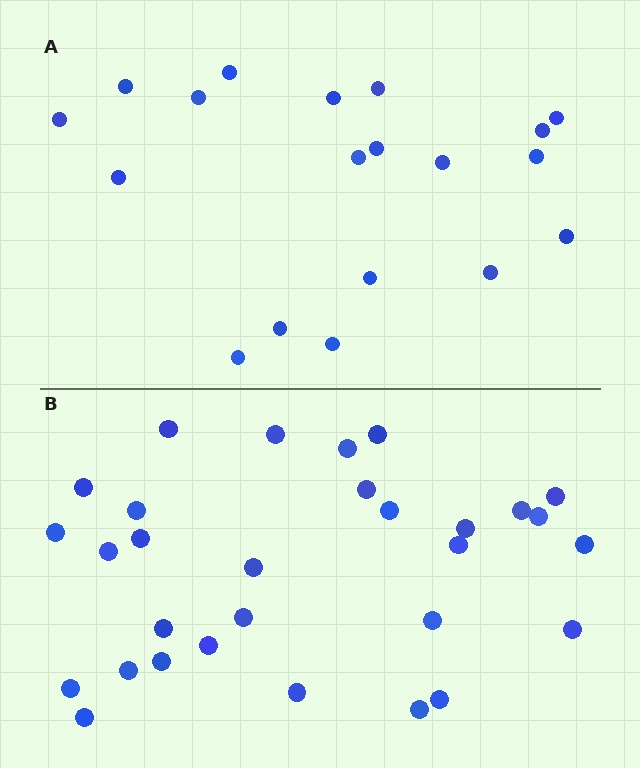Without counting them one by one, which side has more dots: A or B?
Region B (the bottom region) has more dots.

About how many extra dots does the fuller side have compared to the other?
Region B has roughly 12 or so more dots than region A.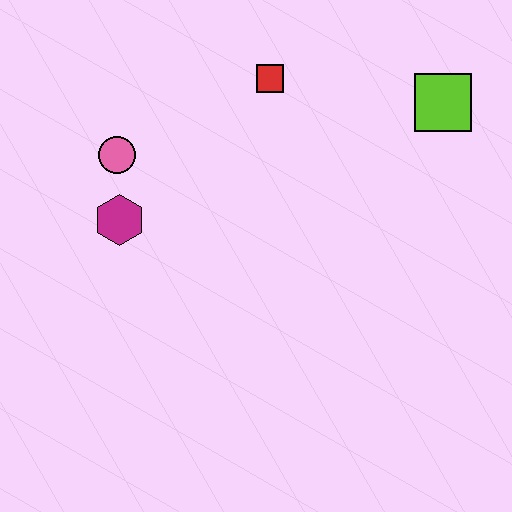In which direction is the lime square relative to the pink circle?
The lime square is to the right of the pink circle.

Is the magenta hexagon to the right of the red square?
No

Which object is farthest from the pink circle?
The lime square is farthest from the pink circle.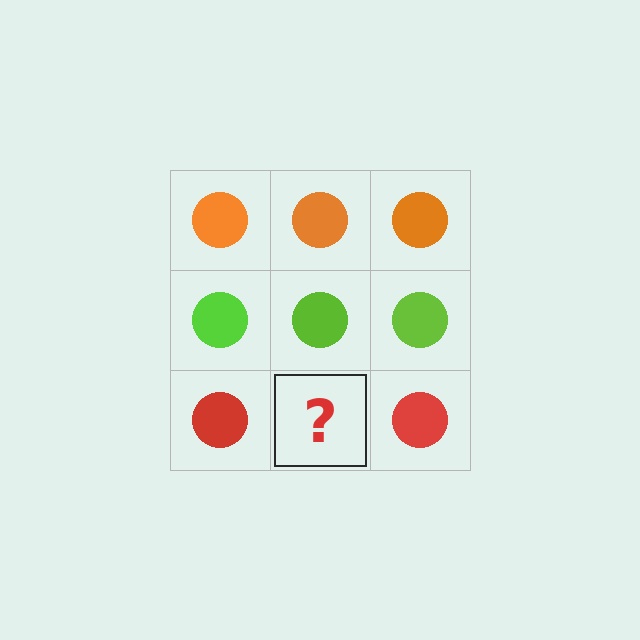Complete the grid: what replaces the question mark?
The question mark should be replaced with a red circle.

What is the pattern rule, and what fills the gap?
The rule is that each row has a consistent color. The gap should be filled with a red circle.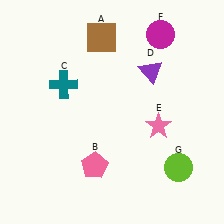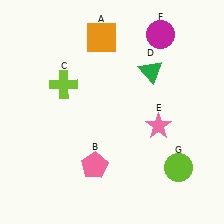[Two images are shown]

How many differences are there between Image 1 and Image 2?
There are 3 differences between the two images.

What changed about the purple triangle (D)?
In Image 1, D is purple. In Image 2, it changed to green.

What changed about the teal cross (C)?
In Image 1, C is teal. In Image 2, it changed to lime.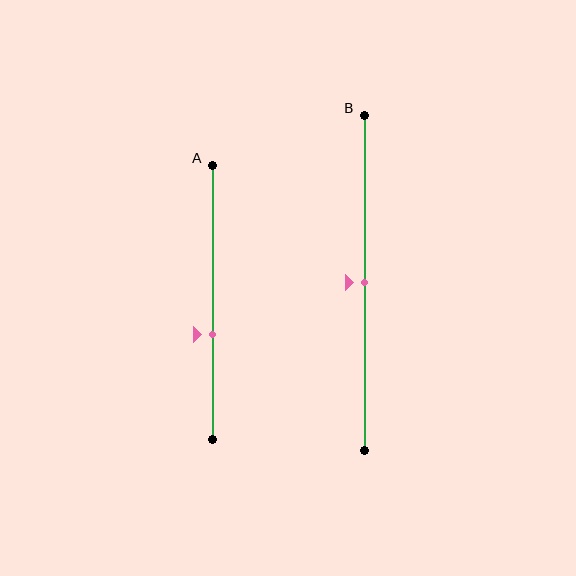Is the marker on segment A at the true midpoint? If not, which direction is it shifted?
No, the marker on segment A is shifted downward by about 12% of the segment length.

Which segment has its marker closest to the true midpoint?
Segment B has its marker closest to the true midpoint.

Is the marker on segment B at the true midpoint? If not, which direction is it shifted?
Yes, the marker on segment B is at the true midpoint.